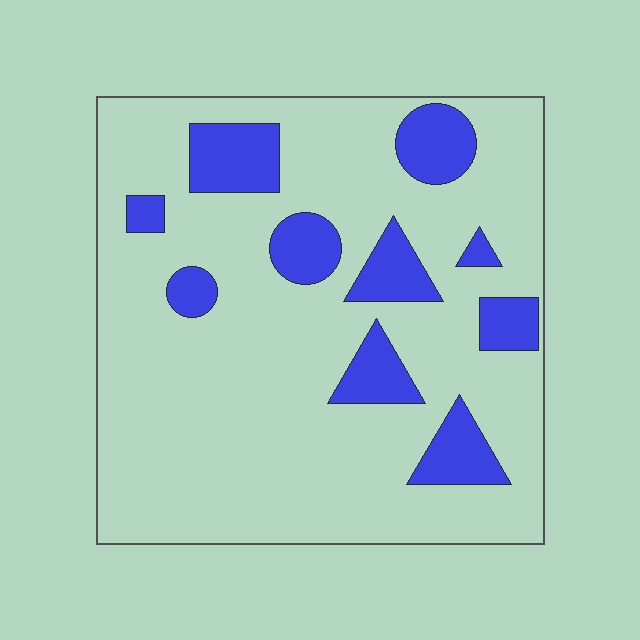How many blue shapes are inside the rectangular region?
10.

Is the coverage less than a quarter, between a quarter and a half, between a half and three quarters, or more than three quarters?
Less than a quarter.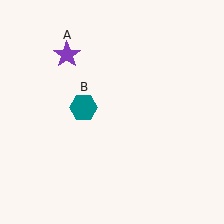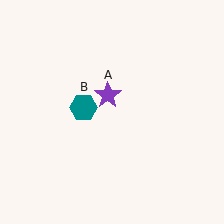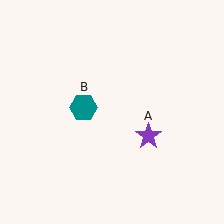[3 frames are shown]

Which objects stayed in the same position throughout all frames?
Teal hexagon (object B) remained stationary.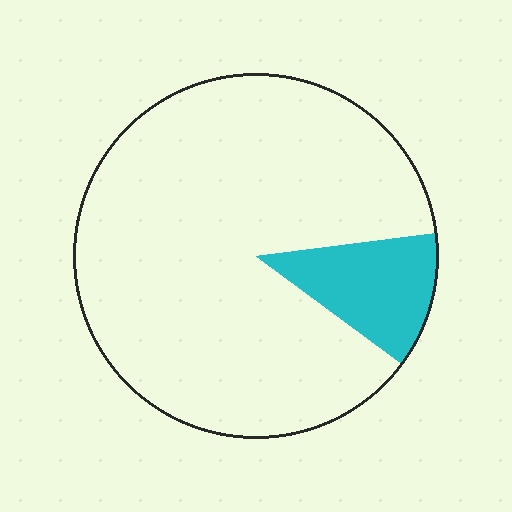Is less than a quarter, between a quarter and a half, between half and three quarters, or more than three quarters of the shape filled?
Less than a quarter.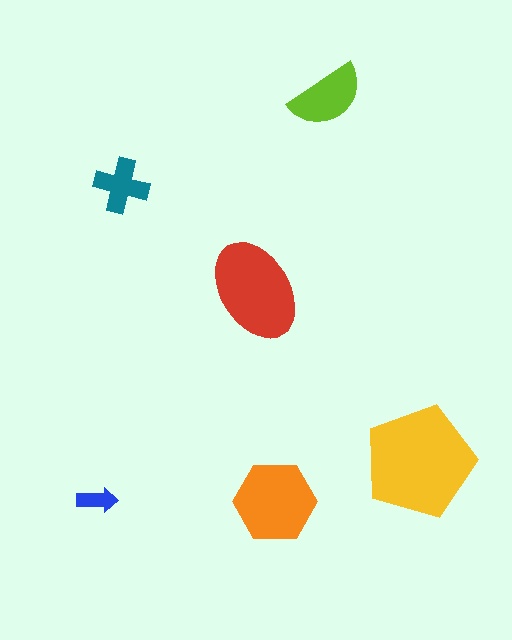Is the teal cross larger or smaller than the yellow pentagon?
Smaller.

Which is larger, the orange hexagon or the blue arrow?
The orange hexagon.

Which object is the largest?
The yellow pentagon.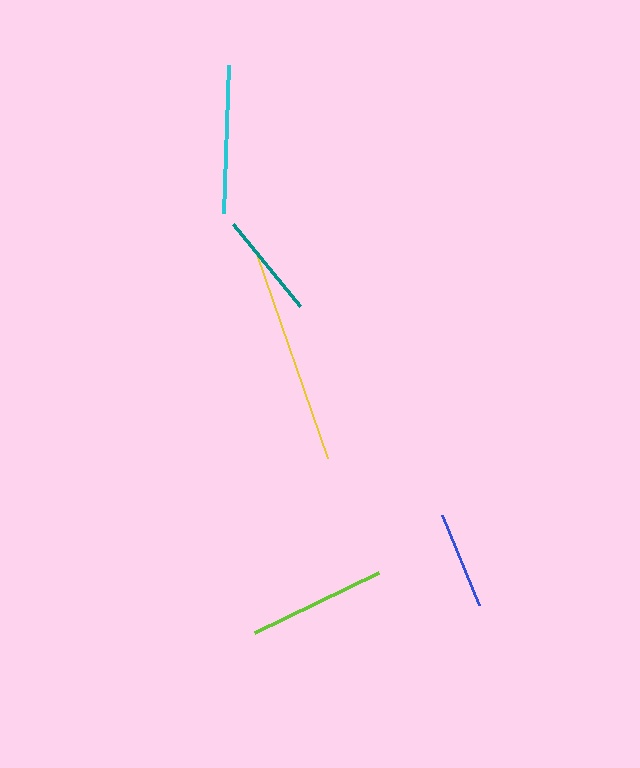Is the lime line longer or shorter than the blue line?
The lime line is longer than the blue line.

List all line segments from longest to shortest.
From longest to shortest: yellow, cyan, lime, teal, blue.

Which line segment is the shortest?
The blue line is the shortest at approximately 97 pixels.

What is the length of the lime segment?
The lime segment is approximately 138 pixels long.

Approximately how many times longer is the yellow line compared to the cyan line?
The yellow line is approximately 1.5 times the length of the cyan line.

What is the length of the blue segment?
The blue segment is approximately 97 pixels long.